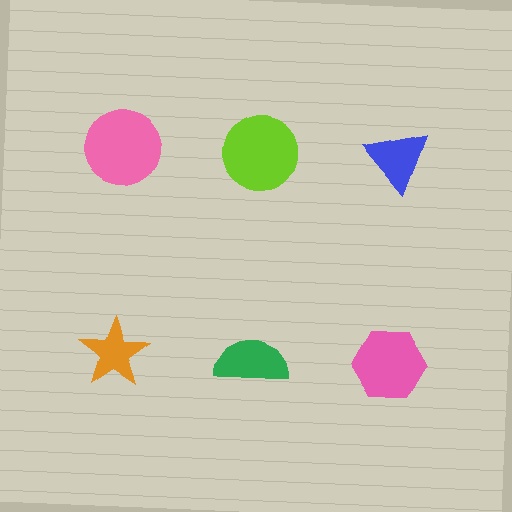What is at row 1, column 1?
A pink circle.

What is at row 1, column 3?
A blue triangle.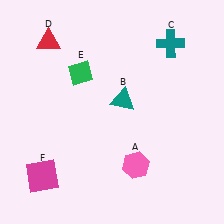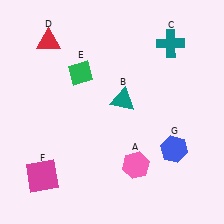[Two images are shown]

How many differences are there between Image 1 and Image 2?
There is 1 difference between the two images.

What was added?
A blue hexagon (G) was added in Image 2.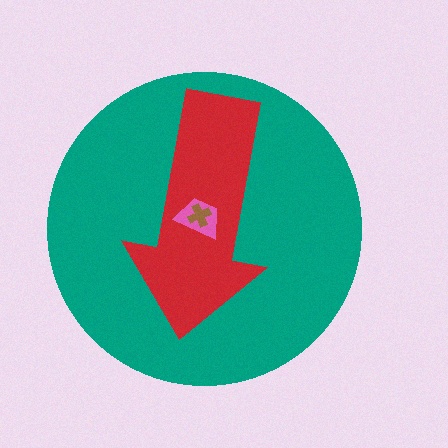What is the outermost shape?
The teal circle.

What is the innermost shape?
The brown cross.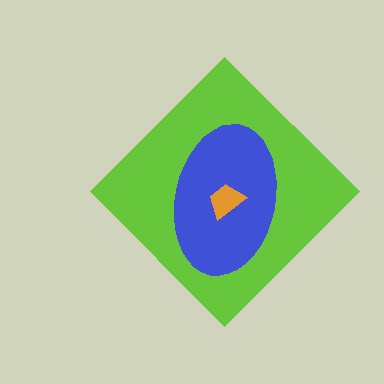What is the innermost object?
The orange trapezoid.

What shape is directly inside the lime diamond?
The blue ellipse.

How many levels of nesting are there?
3.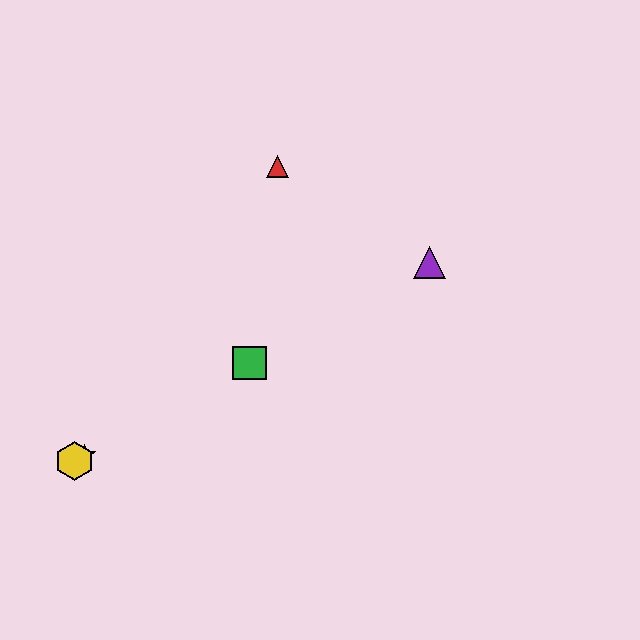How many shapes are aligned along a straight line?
4 shapes (the blue star, the green square, the yellow hexagon, the purple triangle) are aligned along a straight line.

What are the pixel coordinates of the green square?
The green square is at (250, 363).